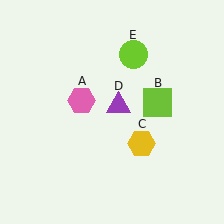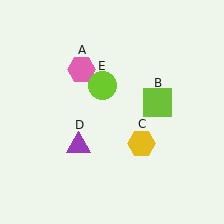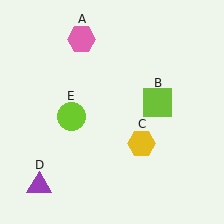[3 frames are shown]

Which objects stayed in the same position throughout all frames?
Lime square (object B) and yellow hexagon (object C) remained stationary.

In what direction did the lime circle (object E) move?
The lime circle (object E) moved down and to the left.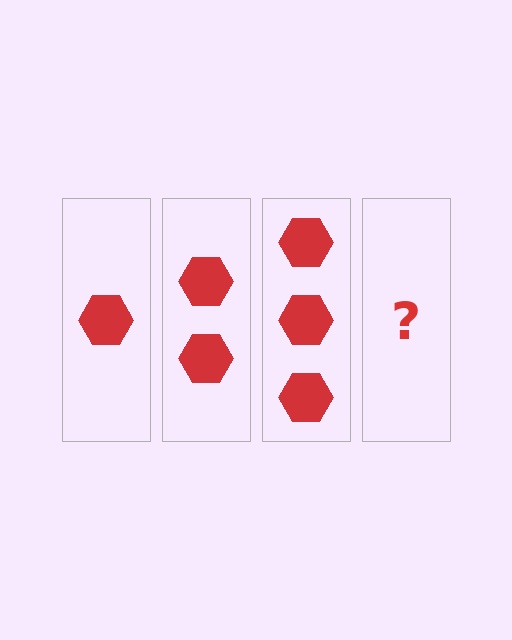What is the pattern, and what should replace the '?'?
The pattern is that each step adds one more hexagon. The '?' should be 4 hexagons.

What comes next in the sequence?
The next element should be 4 hexagons.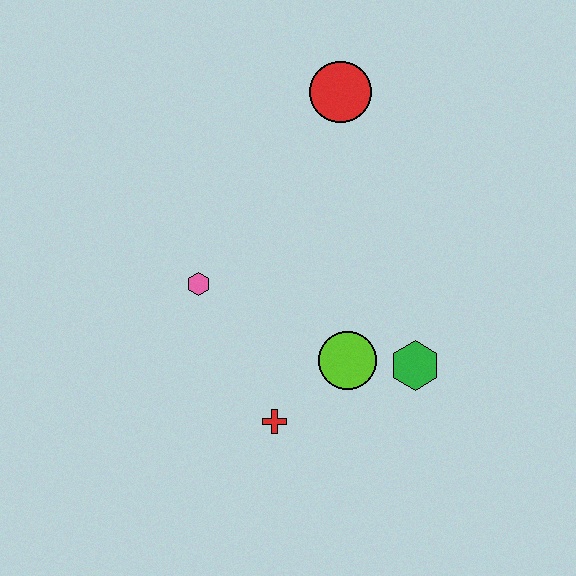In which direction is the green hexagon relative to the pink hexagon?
The green hexagon is to the right of the pink hexagon.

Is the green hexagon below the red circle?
Yes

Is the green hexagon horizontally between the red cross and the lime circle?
No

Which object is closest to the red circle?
The pink hexagon is closest to the red circle.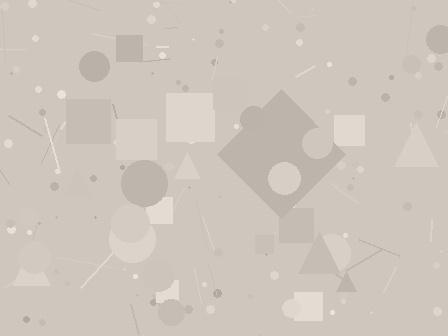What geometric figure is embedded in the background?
A diamond is embedded in the background.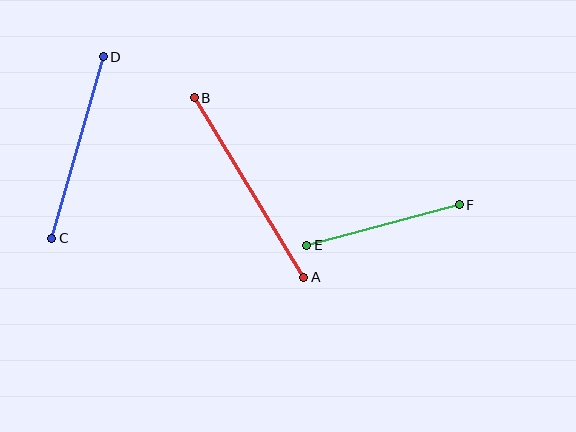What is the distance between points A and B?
The distance is approximately 210 pixels.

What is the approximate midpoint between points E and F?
The midpoint is at approximately (383, 225) pixels.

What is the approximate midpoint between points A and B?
The midpoint is at approximately (249, 187) pixels.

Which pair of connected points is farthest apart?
Points A and B are farthest apart.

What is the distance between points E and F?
The distance is approximately 158 pixels.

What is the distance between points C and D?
The distance is approximately 189 pixels.